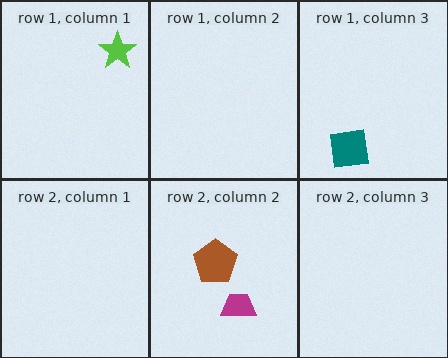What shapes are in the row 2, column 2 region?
The magenta trapezoid, the brown pentagon.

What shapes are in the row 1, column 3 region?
The teal square.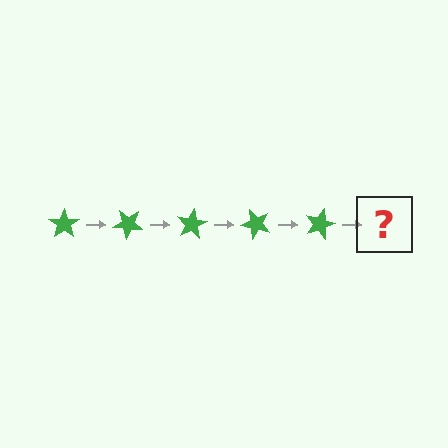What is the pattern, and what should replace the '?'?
The pattern is that the star rotates 40 degrees each step. The '?' should be a green star rotated 200 degrees.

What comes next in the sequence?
The next element should be a green star rotated 200 degrees.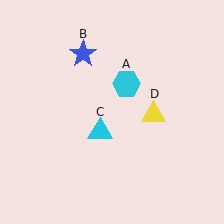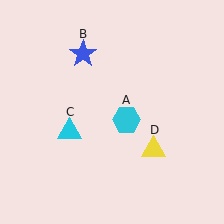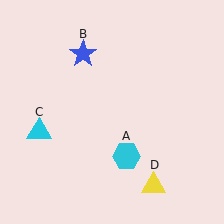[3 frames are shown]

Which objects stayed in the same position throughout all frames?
Blue star (object B) remained stationary.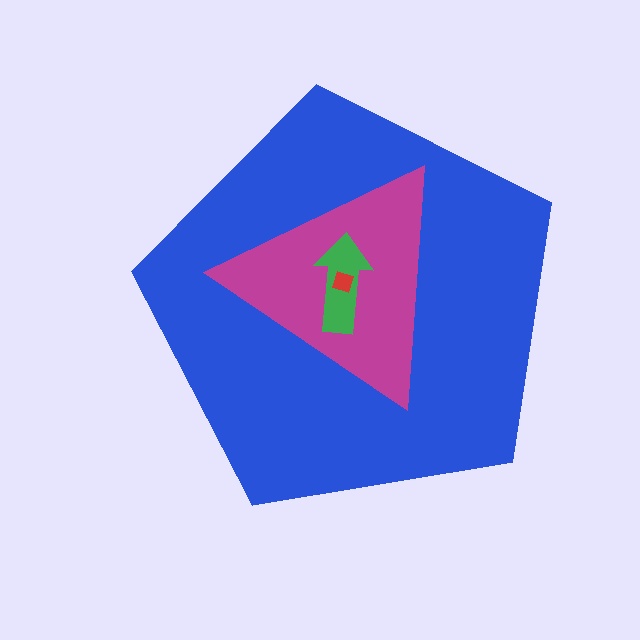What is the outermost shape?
The blue pentagon.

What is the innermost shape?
The red diamond.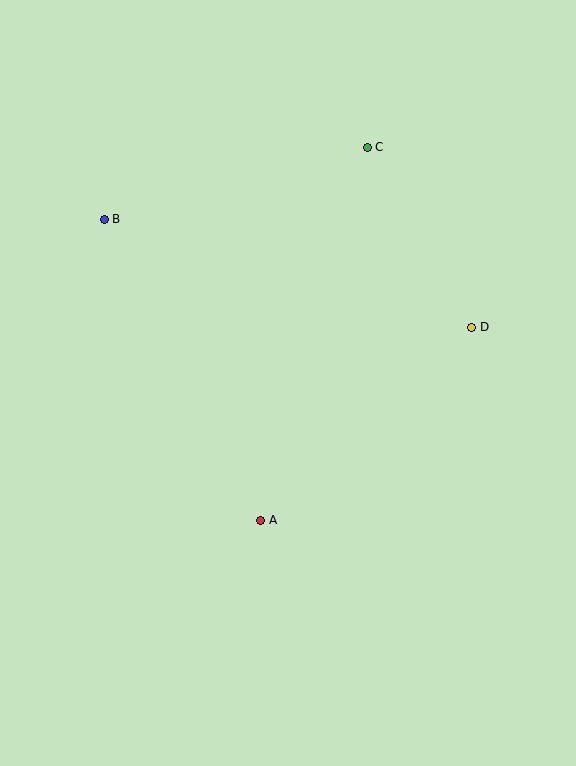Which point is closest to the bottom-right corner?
Point A is closest to the bottom-right corner.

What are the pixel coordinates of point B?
Point B is at (104, 219).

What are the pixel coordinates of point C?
Point C is at (367, 147).